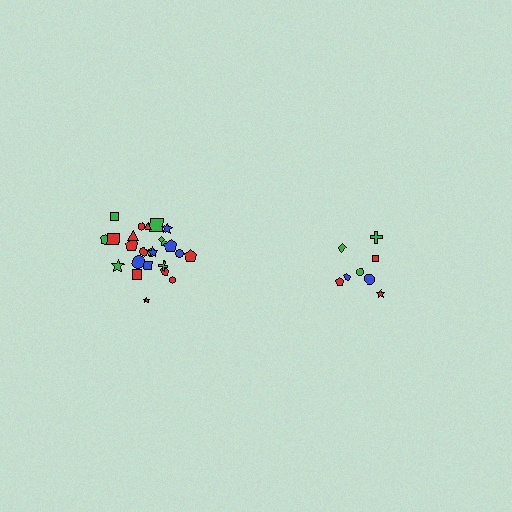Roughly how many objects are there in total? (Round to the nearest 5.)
Roughly 35 objects in total.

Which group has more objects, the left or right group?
The left group.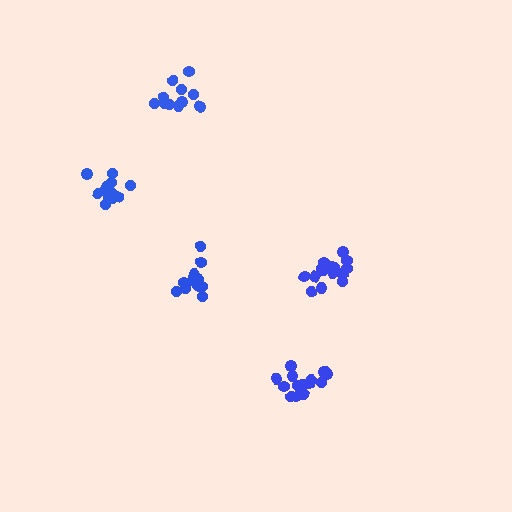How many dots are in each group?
Group 1: 11 dots, Group 2: 11 dots, Group 3: 16 dots, Group 4: 17 dots, Group 5: 14 dots (69 total).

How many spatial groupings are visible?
There are 5 spatial groupings.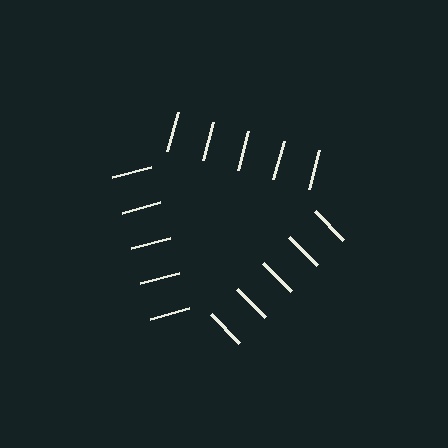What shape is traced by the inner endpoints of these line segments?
An illusory triangle — the line segments terminate on its edges but no continuous stroke is drawn.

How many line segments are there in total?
15 — 5 along each of the 3 edges.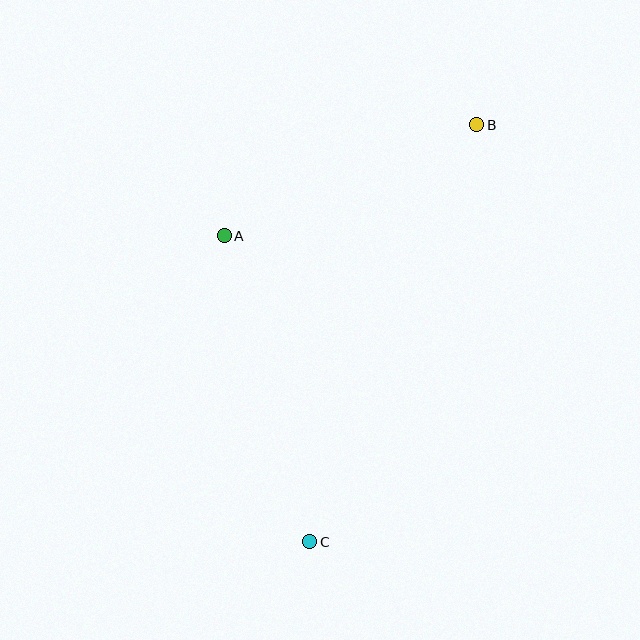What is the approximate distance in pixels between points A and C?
The distance between A and C is approximately 318 pixels.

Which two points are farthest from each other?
Points B and C are farthest from each other.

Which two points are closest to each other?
Points A and B are closest to each other.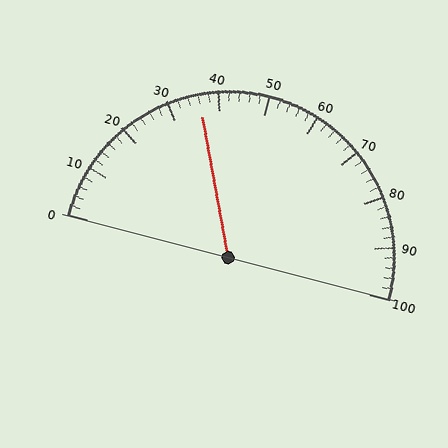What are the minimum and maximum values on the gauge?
The gauge ranges from 0 to 100.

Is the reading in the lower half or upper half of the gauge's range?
The reading is in the lower half of the range (0 to 100).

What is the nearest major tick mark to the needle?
The nearest major tick mark is 40.